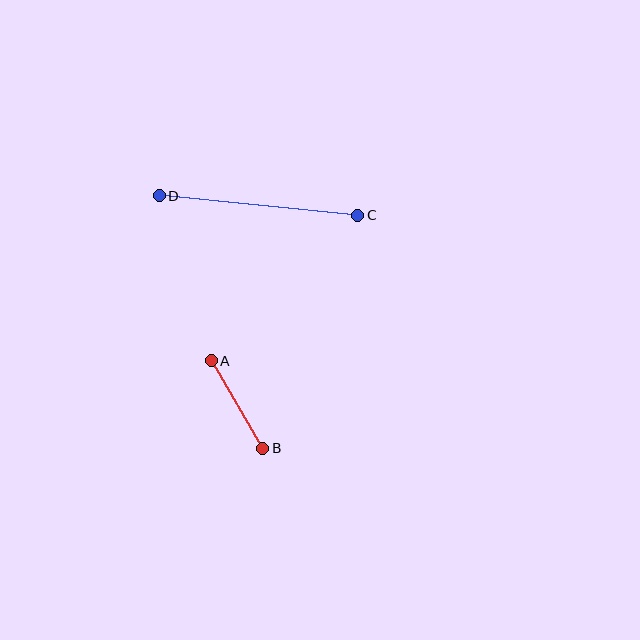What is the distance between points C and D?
The distance is approximately 199 pixels.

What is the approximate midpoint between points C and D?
The midpoint is at approximately (258, 206) pixels.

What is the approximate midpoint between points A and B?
The midpoint is at approximately (237, 404) pixels.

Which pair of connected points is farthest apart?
Points C and D are farthest apart.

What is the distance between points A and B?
The distance is approximately 102 pixels.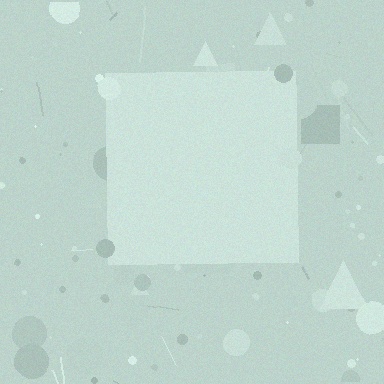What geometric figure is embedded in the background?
A square is embedded in the background.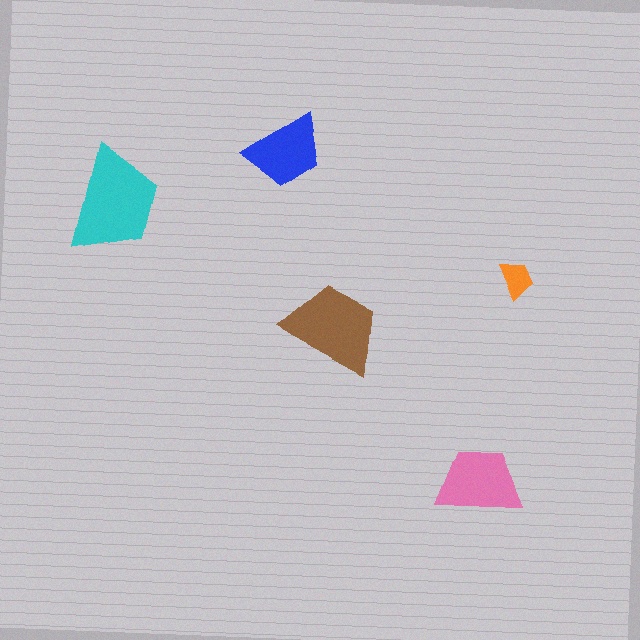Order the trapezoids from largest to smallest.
the cyan one, the brown one, the pink one, the blue one, the orange one.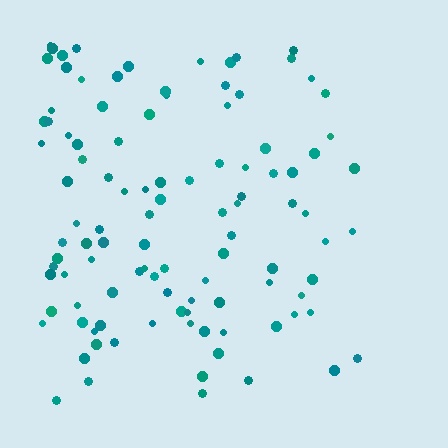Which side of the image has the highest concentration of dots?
The left.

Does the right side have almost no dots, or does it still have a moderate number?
Still a moderate number, just noticeably fewer than the left.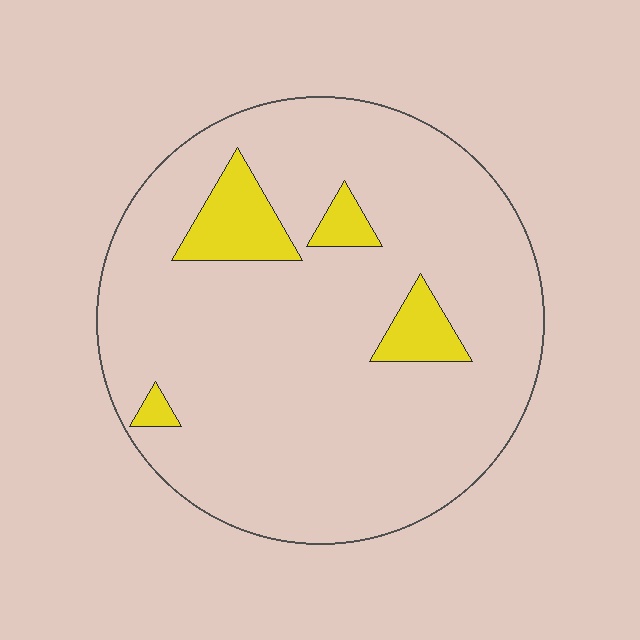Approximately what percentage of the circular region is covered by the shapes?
Approximately 10%.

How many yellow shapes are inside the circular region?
4.